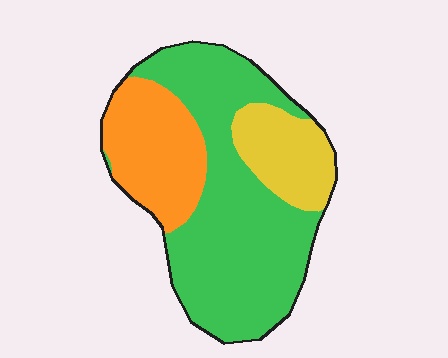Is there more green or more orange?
Green.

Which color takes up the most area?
Green, at roughly 60%.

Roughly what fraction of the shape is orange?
Orange takes up between a sixth and a third of the shape.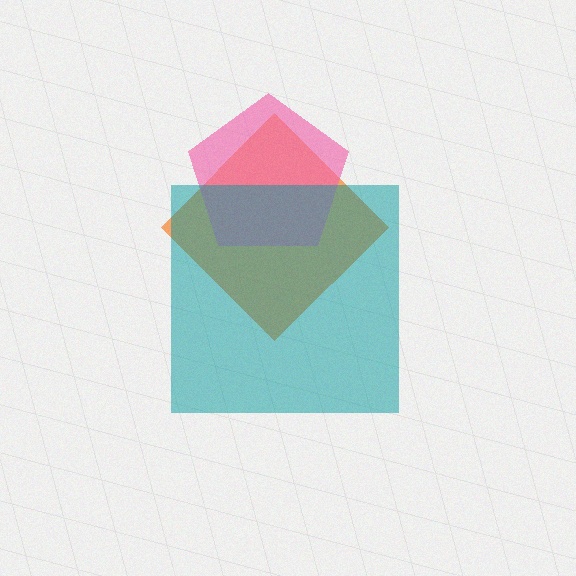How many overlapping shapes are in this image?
There are 3 overlapping shapes in the image.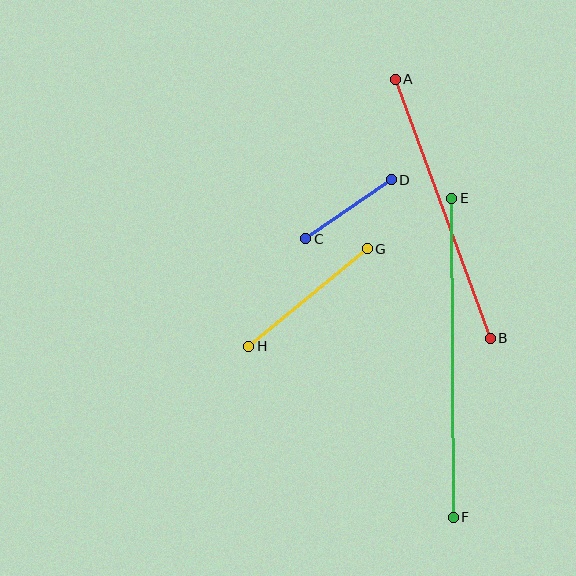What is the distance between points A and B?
The distance is approximately 276 pixels.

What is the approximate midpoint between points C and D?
The midpoint is at approximately (349, 209) pixels.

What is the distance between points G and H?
The distance is approximately 154 pixels.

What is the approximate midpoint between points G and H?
The midpoint is at approximately (308, 298) pixels.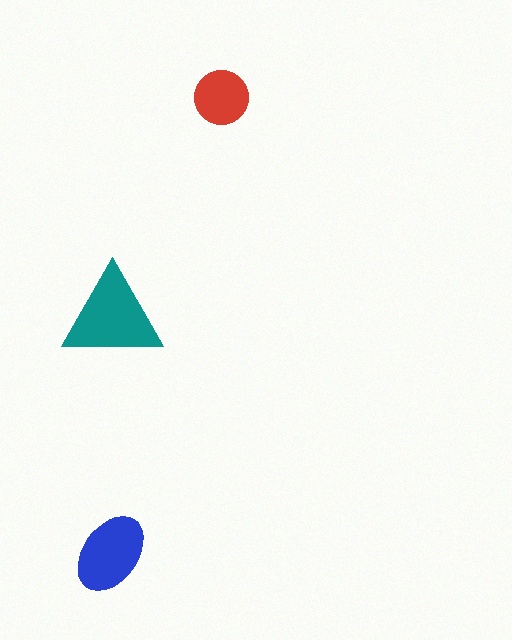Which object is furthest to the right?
The red circle is rightmost.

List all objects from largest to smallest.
The teal triangle, the blue ellipse, the red circle.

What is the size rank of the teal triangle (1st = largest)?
1st.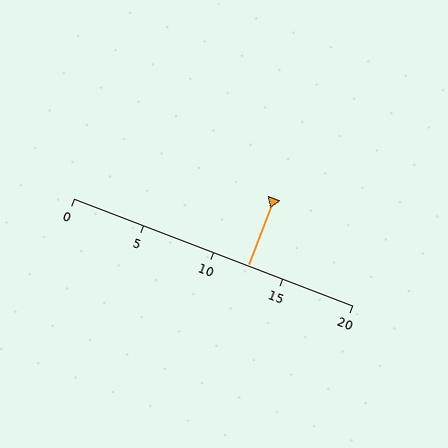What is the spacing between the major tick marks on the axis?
The major ticks are spaced 5 apart.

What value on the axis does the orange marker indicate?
The marker indicates approximately 12.5.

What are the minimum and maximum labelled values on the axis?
The axis runs from 0 to 20.